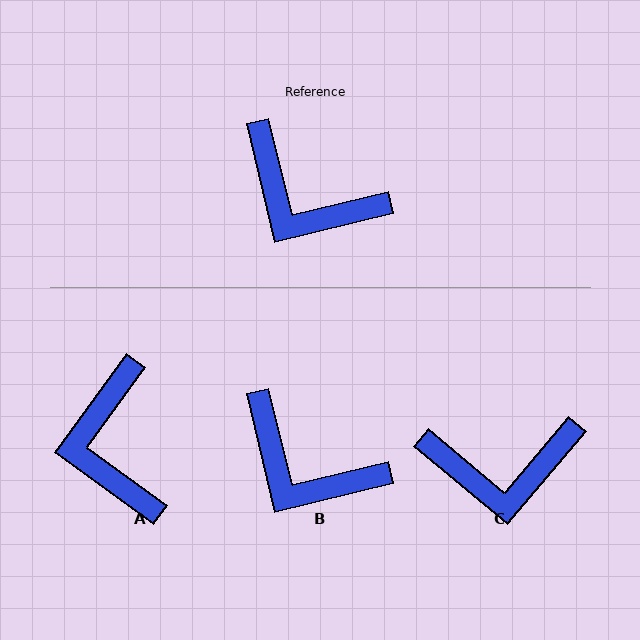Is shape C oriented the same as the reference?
No, it is off by about 36 degrees.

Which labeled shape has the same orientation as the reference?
B.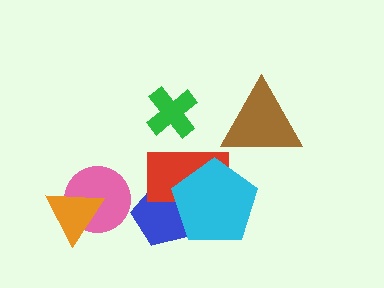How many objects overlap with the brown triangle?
0 objects overlap with the brown triangle.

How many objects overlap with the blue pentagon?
2 objects overlap with the blue pentagon.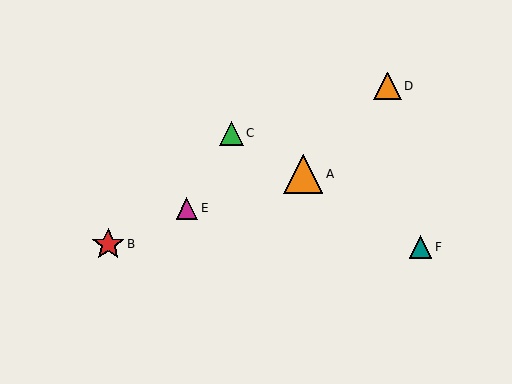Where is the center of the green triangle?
The center of the green triangle is at (231, 133).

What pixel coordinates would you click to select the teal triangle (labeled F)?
Click at (421, 247) to select the teal triangle F.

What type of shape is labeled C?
Shape C is a green triangle.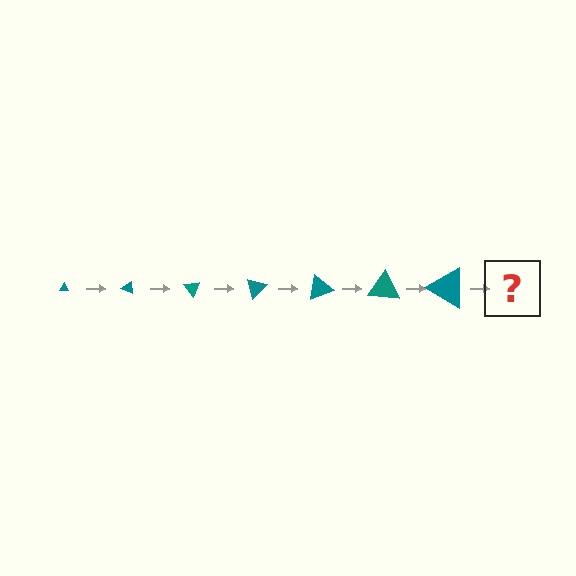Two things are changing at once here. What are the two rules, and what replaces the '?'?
The two rules are that the triangle grows larger each step and it rotates 25 degrees each step. The '?' should be a triangle, larger than the previous one and rotated 175 degrees from the start.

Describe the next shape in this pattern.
It should be a triangle, larger than the previous one and rotated 175 degrees from the start.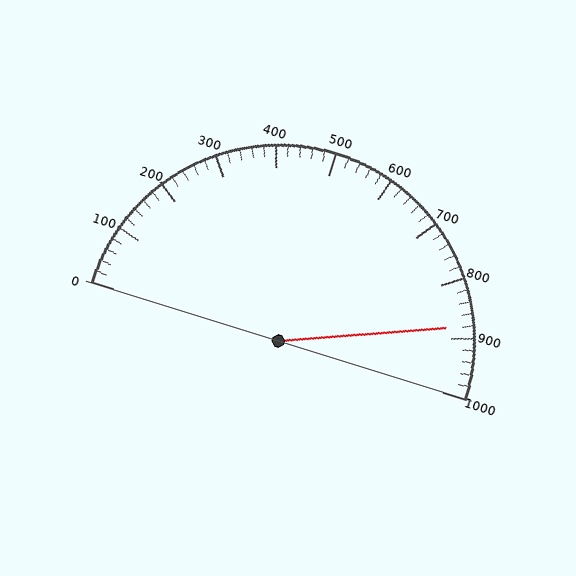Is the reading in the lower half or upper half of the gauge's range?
The reading is in the upper half of the range (0 to 1000).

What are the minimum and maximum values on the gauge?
The gauge ranges from 0 to 1000.